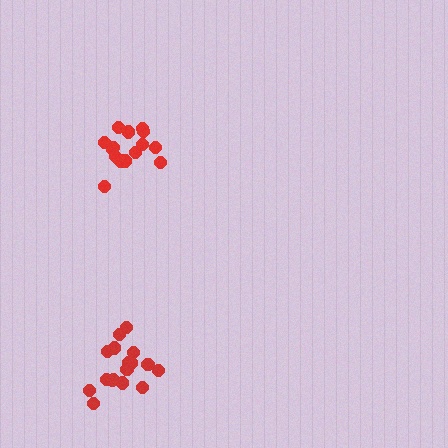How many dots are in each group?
Group 1: 17 dots, Group 2: 15 dots (32 total).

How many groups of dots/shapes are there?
There are 2 groups.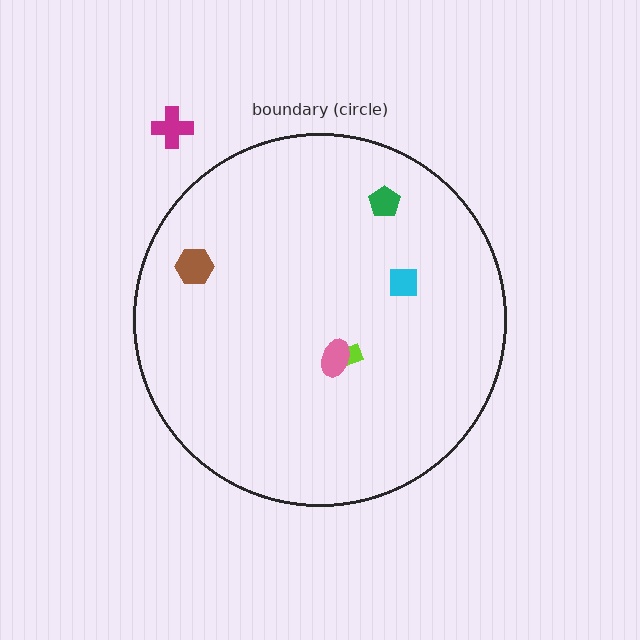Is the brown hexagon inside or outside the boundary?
Inside.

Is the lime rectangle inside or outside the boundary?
Inside.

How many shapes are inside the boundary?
5 inside, 1 outside.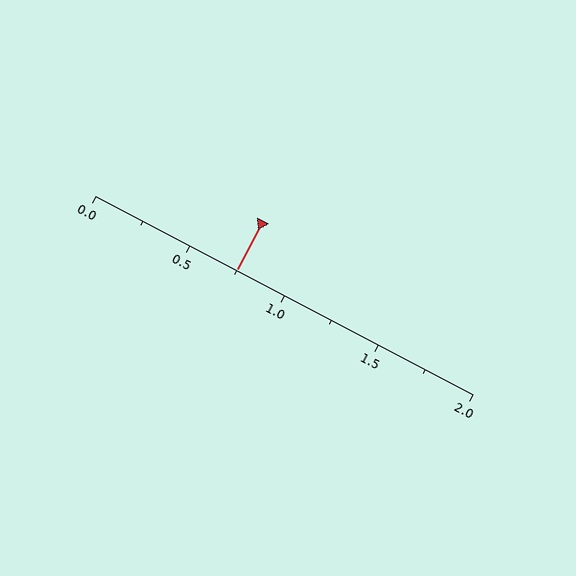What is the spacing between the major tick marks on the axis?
The major ticks are spaced 0.5 apart.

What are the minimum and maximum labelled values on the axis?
The axis runs from 0.0 to 2.0.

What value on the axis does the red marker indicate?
The marker indicates approximately 0.75.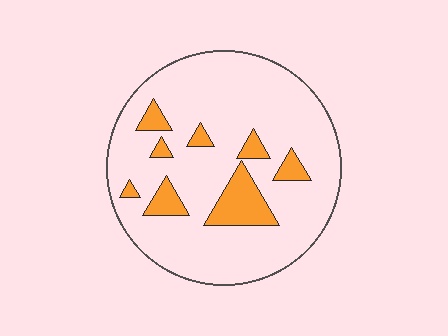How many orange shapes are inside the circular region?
8.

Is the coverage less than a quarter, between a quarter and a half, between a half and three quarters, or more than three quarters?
Less than a quarter.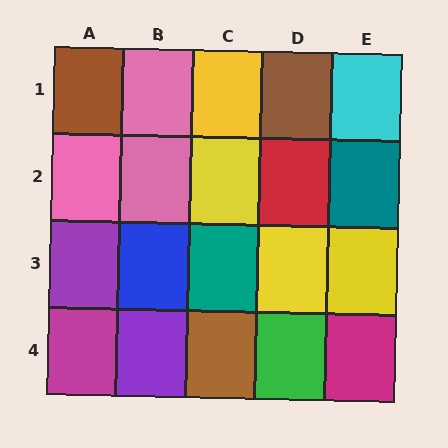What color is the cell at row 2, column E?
Teal.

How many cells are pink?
3 cells are pink.